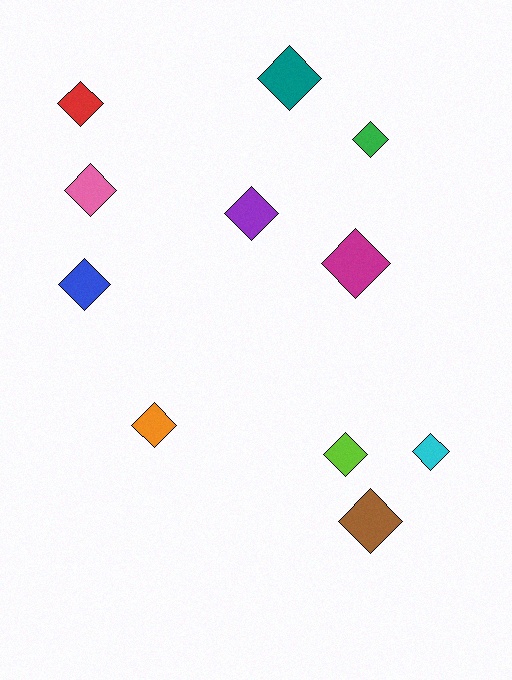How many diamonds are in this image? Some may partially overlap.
There are 11 diamonds.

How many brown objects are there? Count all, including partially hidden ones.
There is 1 brown object.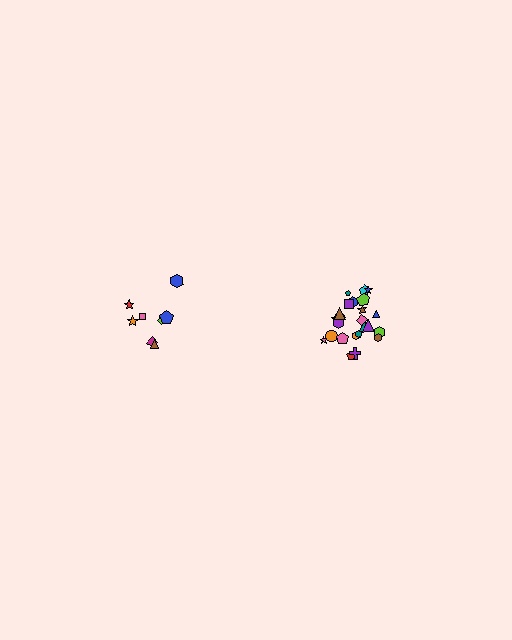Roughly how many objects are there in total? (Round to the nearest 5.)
Roughly 35 objects in total.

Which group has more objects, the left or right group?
The right group.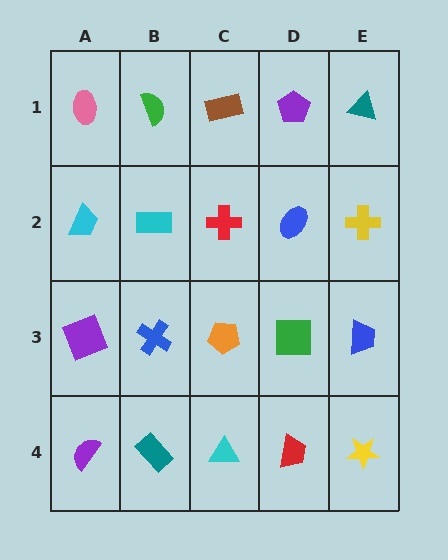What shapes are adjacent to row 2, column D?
A purple pentagon (row 1, column D), a green square (row 3, column D), a red cross (row 2, column C), a yellow cross (row 2, column E).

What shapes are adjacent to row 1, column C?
A red cross (row 2, column C), a green semicircle (row 1, column B), a purple pentagon (row 1, column D).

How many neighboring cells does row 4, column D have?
3.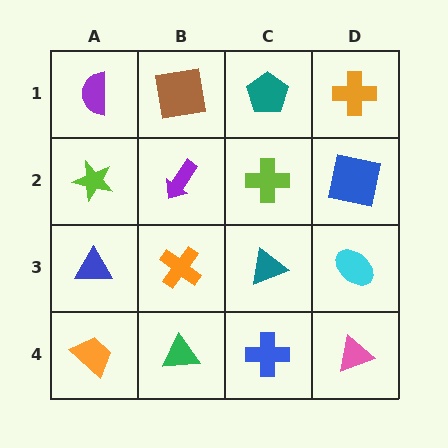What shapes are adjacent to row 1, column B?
A purple arrow (row 2, column B), a purple semicircle (row 1, column A), a teal pentagon (row 1, column C).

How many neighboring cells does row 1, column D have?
2.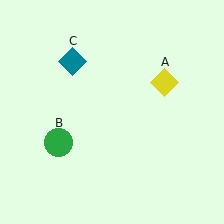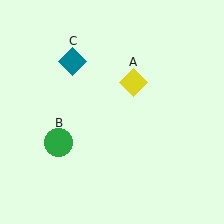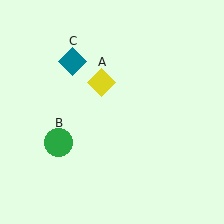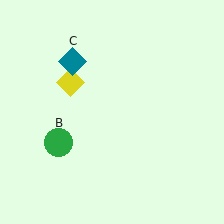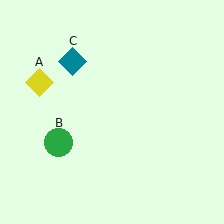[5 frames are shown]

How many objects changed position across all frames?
1 object changed position: yellow diamond (object A).